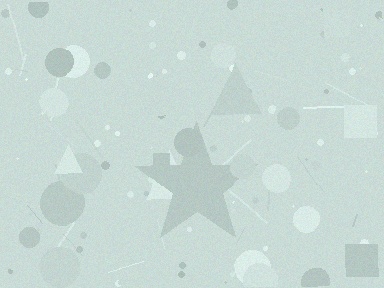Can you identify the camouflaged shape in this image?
The camouflaged shape is a star.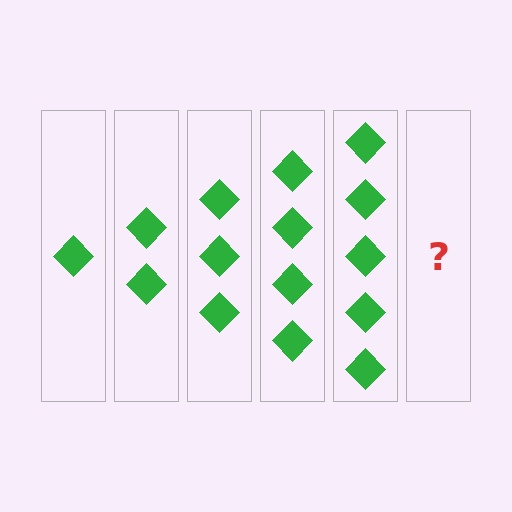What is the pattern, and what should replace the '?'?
The pattern is that each step adds one more diamond. The '?' should be 6 diamonds.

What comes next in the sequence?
The next element should be 6 diamonds.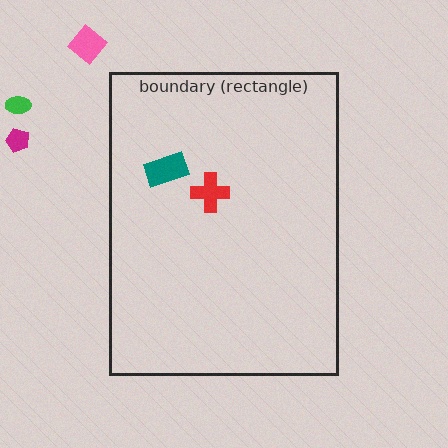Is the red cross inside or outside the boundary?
Inside.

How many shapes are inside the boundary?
2 inside, 3 outside.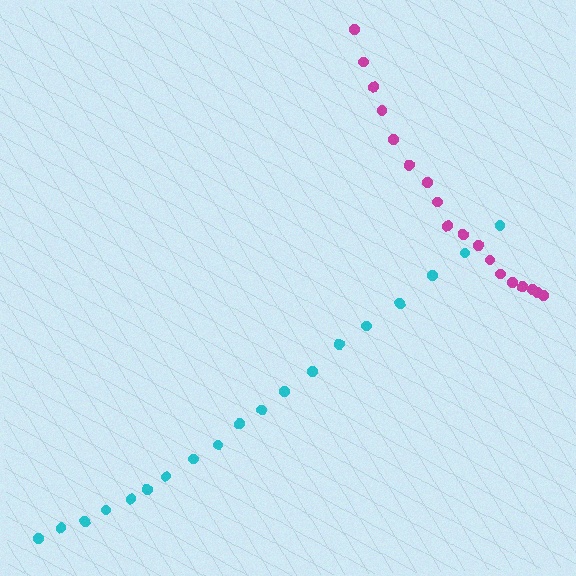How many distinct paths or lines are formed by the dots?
There are 2 distinct paths.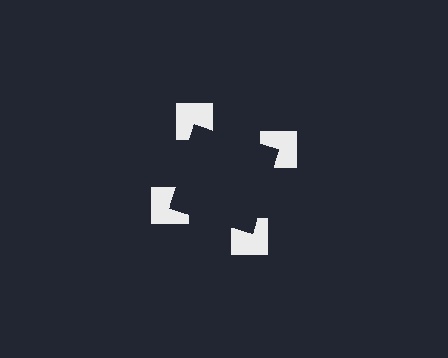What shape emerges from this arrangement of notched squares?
An illusory square — its edges are inferred from the aligned wedge cuts in the notched squares, not physically drawn.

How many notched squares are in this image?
There are 4 — one at each vertex of the illusory square.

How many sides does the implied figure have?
4 sides.